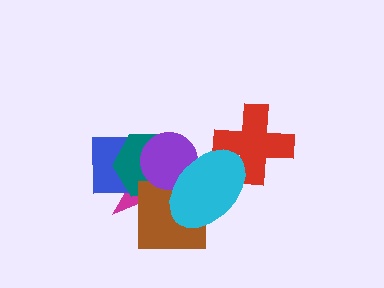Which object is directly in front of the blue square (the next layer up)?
The teal hexagon is directly in front of the blue square.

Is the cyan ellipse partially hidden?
No, no other shape covers it.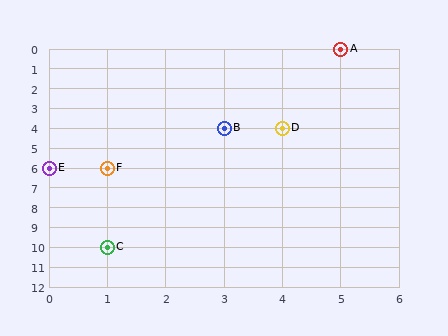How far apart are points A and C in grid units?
Points A and C are 4 columns and 10 rows apart (about 10.8 grid units diagonally).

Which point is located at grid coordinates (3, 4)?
Point B is at (3, 4).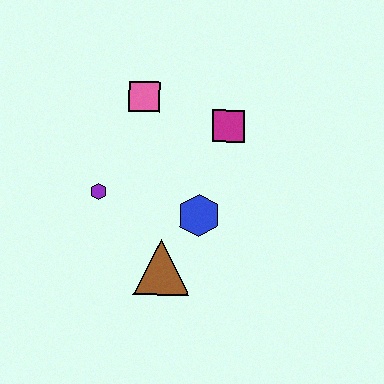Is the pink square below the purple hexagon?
No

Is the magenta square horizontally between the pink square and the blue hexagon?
No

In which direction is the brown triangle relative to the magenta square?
The brown triangle is below the magenta square.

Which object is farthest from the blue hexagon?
The pink square is farthest from the blue hexagon.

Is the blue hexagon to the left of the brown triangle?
No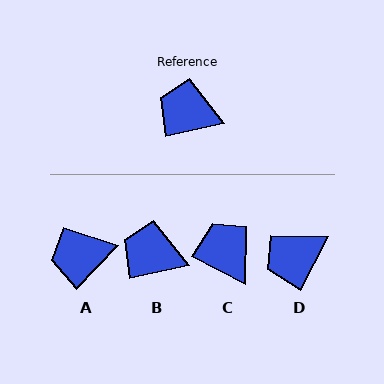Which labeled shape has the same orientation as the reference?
B.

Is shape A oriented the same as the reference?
No, it is off by about 34 degrees.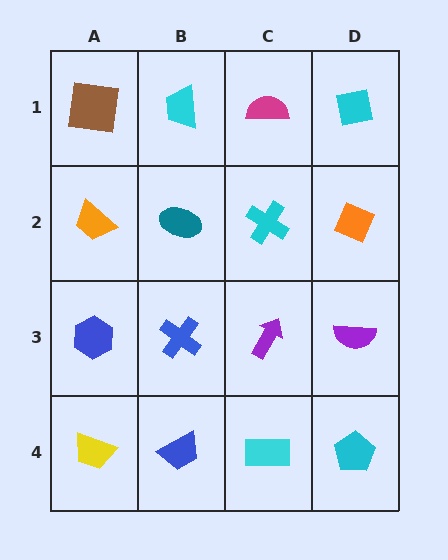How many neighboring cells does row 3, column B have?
4.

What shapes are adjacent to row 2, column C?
A magenta semicircle (row 1, column C), a purple arrow (row 3, column C), a teal ellipse (row 2, column B), an orange diamond (row 2, column D).